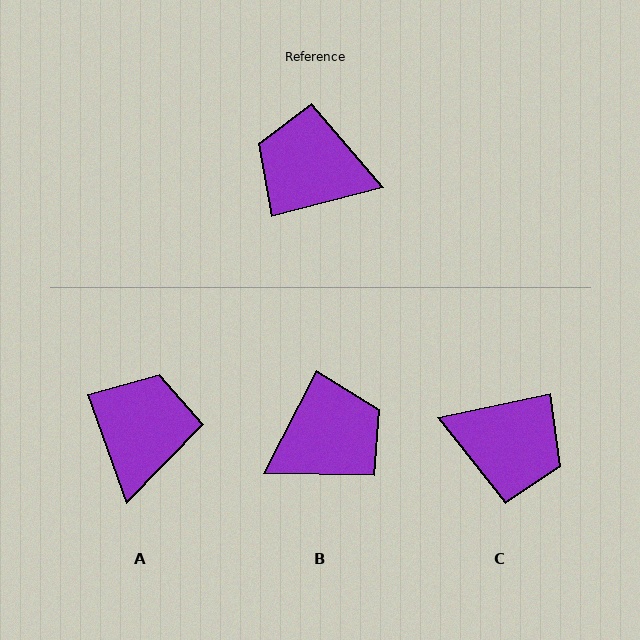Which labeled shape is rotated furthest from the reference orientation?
C, about 177 degrees away.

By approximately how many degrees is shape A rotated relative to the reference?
Approximately 85 degrees clockwise.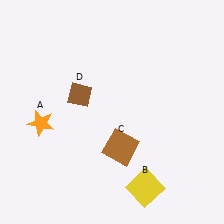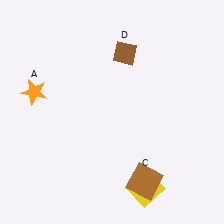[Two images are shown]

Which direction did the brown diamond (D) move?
The brown diamond (D) moved right.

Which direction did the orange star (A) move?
The orange star (A) moved up.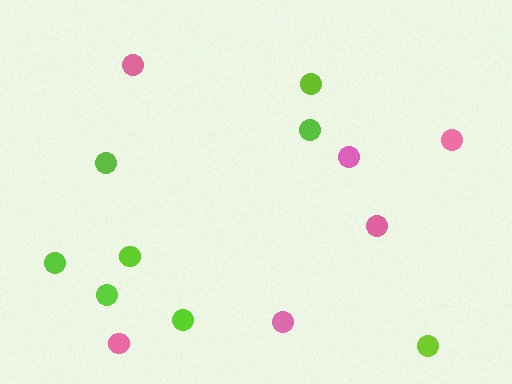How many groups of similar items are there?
There are 2 groups: one group of pink circles (6) and one group of lime circles (8).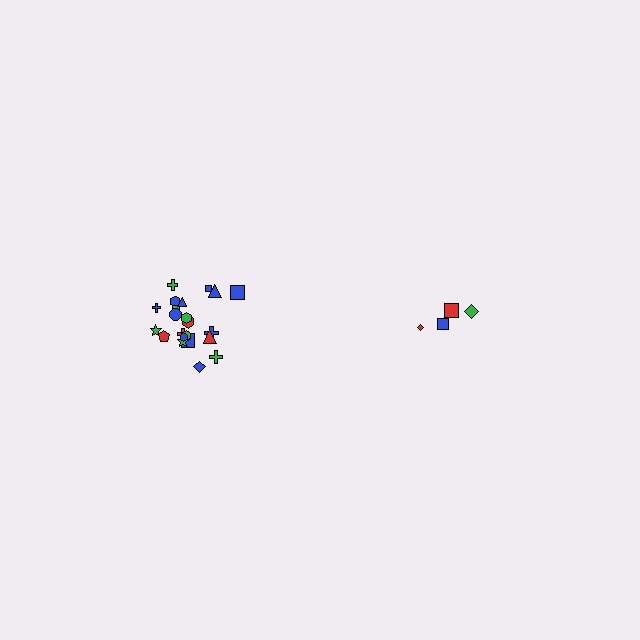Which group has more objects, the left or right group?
The left group.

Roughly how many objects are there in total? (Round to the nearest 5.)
Roughly 25 objects in total.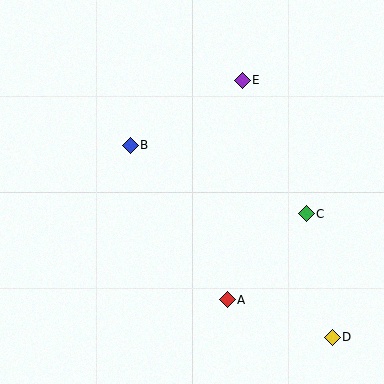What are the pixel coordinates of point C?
Point C is at (306, 214).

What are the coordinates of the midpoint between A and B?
The midpoint between A and B is at (179, 223).